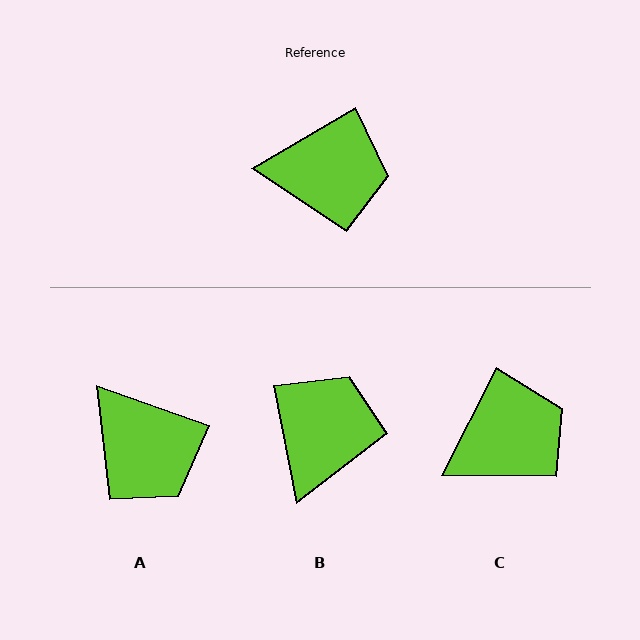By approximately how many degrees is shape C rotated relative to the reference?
Approximately 33 degrees counter-clockwise.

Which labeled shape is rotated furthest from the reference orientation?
B, about 71 degrees away.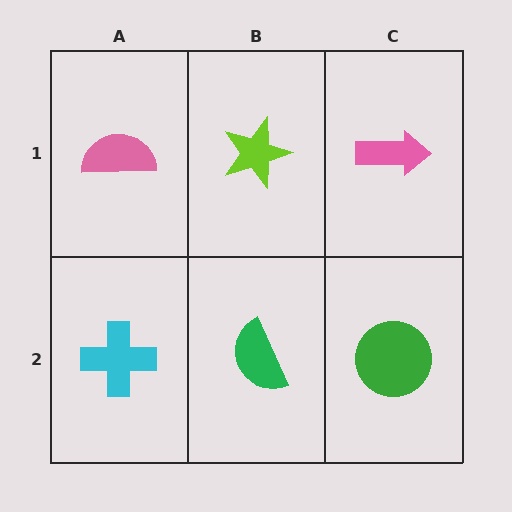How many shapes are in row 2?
3 shapes.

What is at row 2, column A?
A cyan cross.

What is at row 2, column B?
A green semicircle.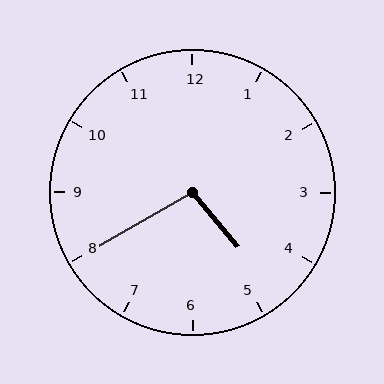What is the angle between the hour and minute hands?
Approximately 100 degrees.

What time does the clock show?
4:40.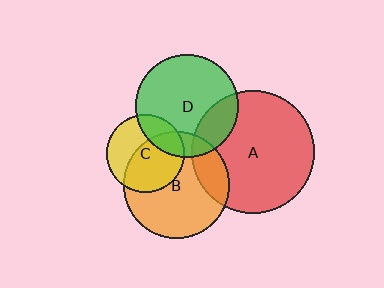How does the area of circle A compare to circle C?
Approximately 2.5 times.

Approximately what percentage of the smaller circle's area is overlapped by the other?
Approximately 55%.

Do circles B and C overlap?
Yes.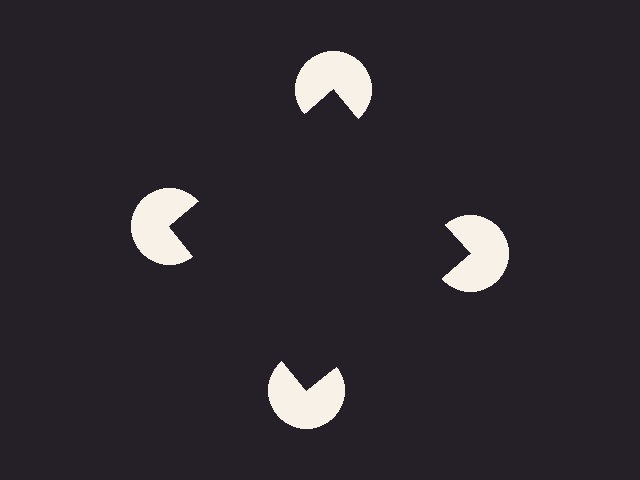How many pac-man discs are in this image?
There are 4 — one at each vertex of the illusory square.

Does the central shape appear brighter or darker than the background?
It typically appears slightly darker than the background, even though no actual brightness change is drawn.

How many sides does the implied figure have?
4 sides.